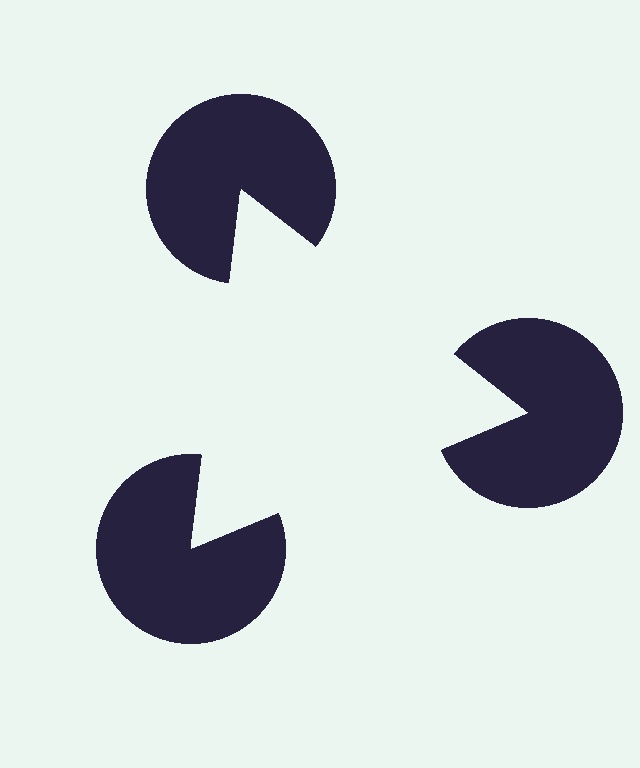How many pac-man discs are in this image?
There are 3 — one at each vertex of the illusory triangle.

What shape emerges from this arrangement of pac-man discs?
An illusory triangle — its edges are inferred from the aligned wedge cuts in the pac-man discs, not physically drawn.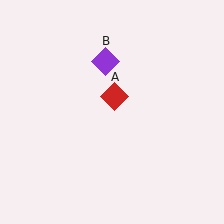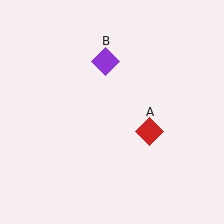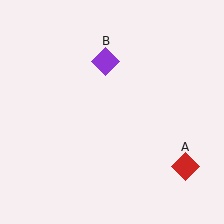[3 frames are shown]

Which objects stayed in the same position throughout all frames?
Purple diamond (object B) remained stationary.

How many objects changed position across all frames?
1 object changed position: red diamond (object A).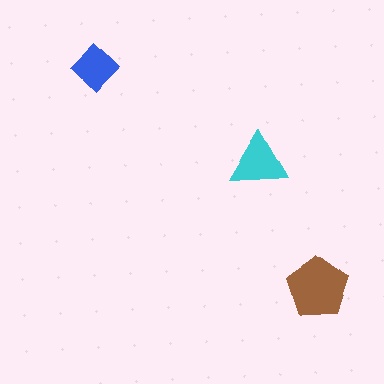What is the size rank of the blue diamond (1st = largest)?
3rd.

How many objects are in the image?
There are 3 objects in the image.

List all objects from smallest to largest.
The blue diamond, the cyan triangle, the brown pentagon.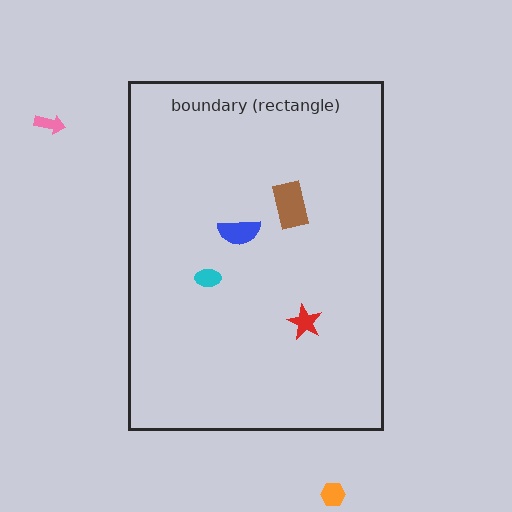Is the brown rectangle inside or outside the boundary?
Inside.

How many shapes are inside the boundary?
4 inside, 2 outside.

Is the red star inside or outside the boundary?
Inside.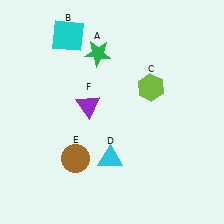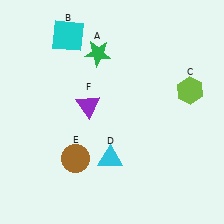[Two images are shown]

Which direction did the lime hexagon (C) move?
The lime hexagon (C) moved right.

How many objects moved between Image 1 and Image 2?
1 object moved between the two images.